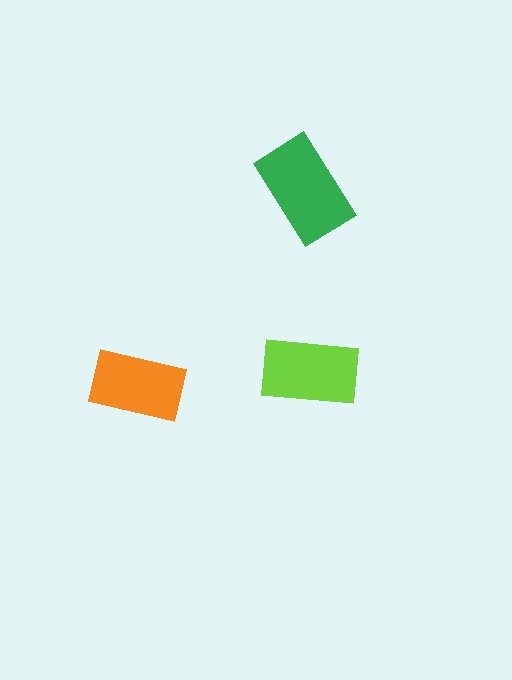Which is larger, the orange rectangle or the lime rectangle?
The lime one.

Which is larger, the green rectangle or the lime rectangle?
The green one.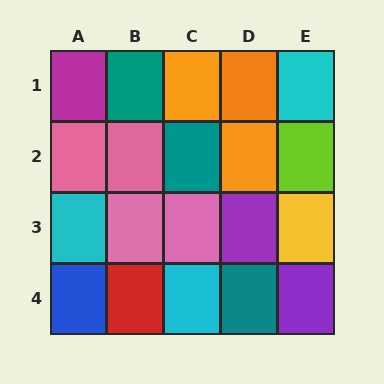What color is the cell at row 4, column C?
Cyan.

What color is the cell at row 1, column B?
Teal.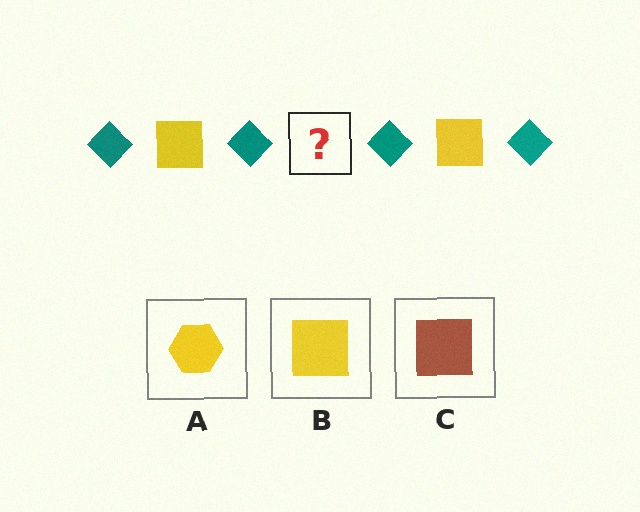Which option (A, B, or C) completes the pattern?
B.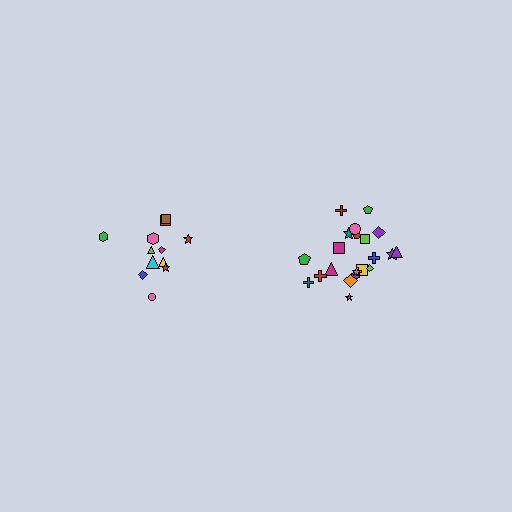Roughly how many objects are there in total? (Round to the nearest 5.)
Roughly 35 objects in total.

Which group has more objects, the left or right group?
The right group.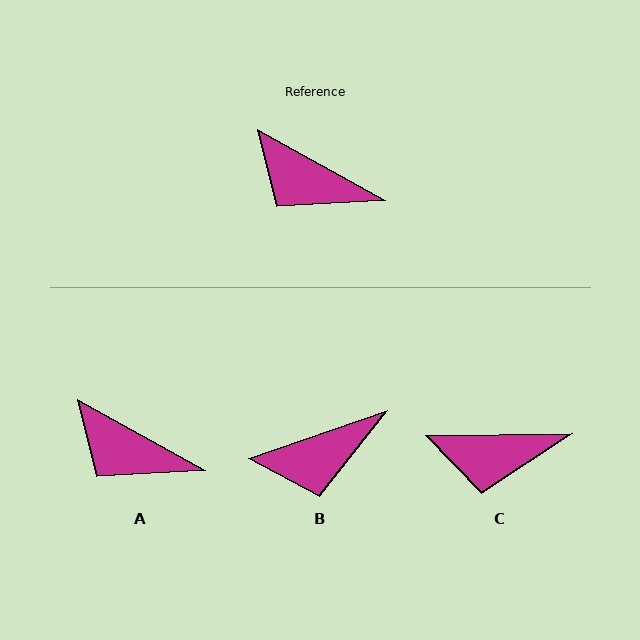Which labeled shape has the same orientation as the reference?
A.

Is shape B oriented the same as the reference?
No, it is off by about 48 degrees.